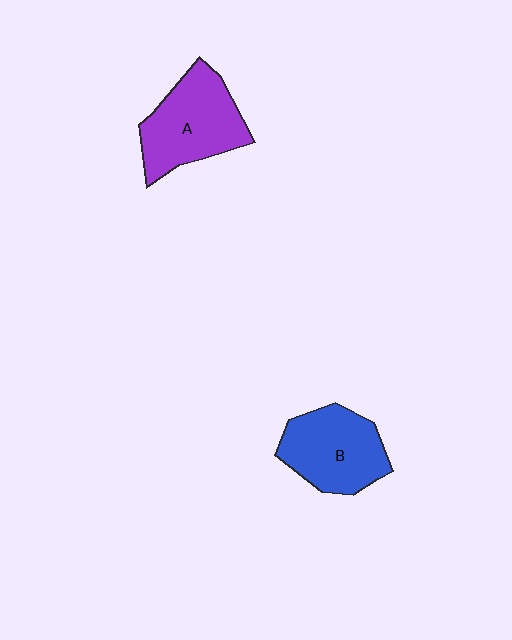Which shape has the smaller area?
Shape B (blue).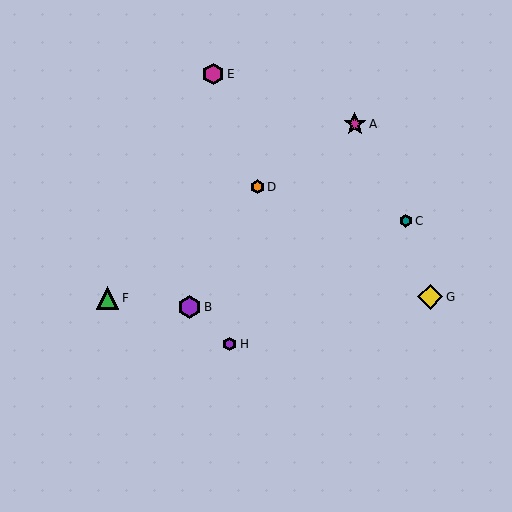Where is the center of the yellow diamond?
The center of the yellow diamond is at (430, 297).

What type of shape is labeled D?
Shape D is an orange hexagon.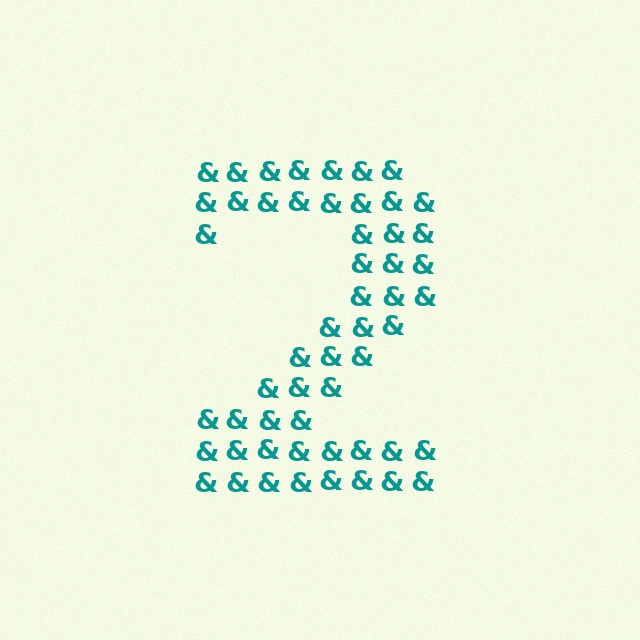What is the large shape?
The large shape is the digit 2.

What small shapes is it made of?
It is made of small ampersands.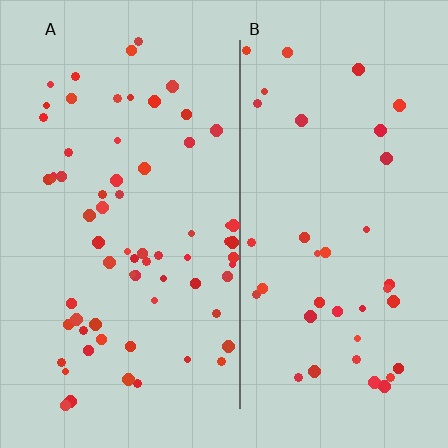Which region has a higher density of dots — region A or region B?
A (the left).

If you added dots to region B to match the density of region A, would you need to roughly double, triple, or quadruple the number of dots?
Approximately double.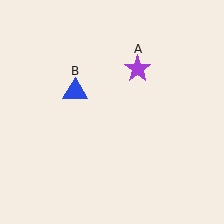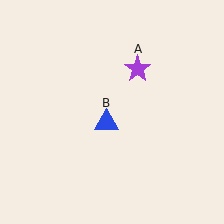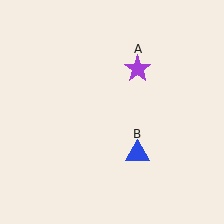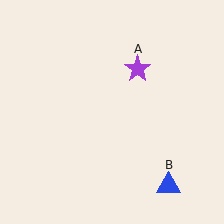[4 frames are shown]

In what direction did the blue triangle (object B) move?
The blue triangle (object B) moved down and to the right.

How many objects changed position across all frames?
1 object changed position: blue triangle (object B).